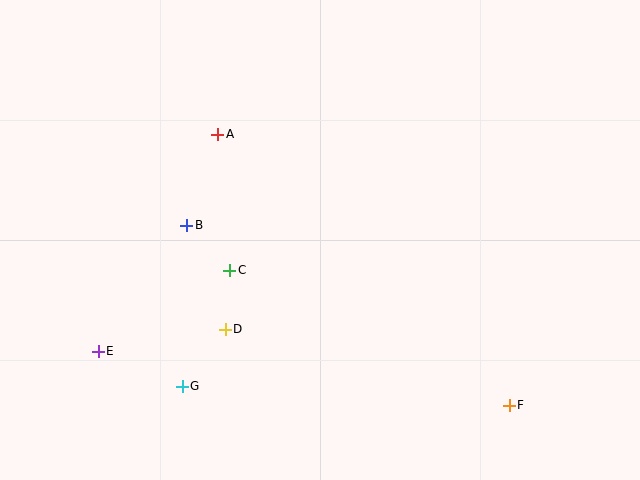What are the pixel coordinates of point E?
Point E is at (98, 351).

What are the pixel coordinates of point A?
Point A is at (218, 134).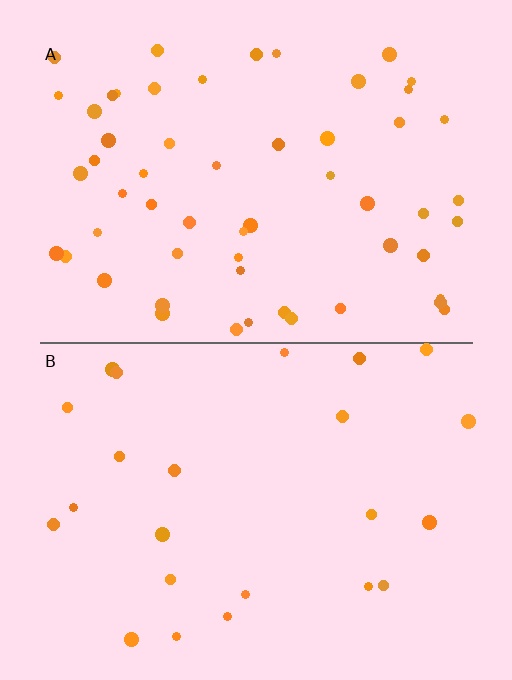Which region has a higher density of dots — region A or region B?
A (the top).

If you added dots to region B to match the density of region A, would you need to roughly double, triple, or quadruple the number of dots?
Approximately double.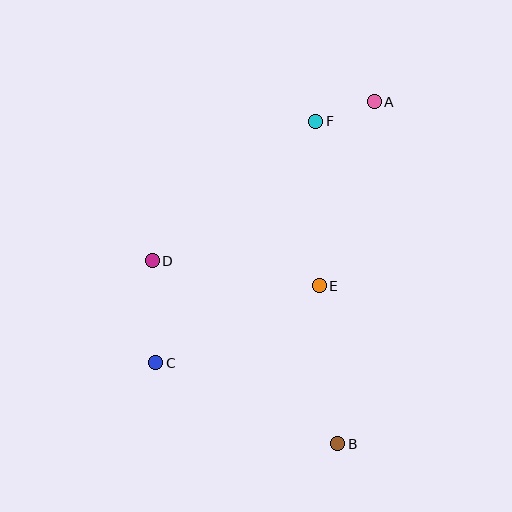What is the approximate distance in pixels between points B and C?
The distance between B and C is approximately 200 pixels.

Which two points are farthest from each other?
Points A and B are farthest from each other.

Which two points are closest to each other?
Points A and F are closest to each other.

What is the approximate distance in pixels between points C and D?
The distance between C and D is approximately 102 pixels.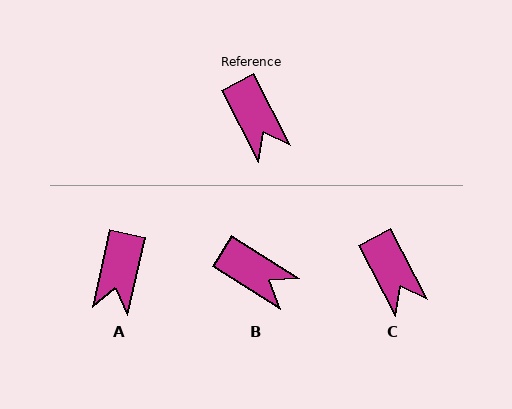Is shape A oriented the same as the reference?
No, it is off by about 40 degrees.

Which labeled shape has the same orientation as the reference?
C.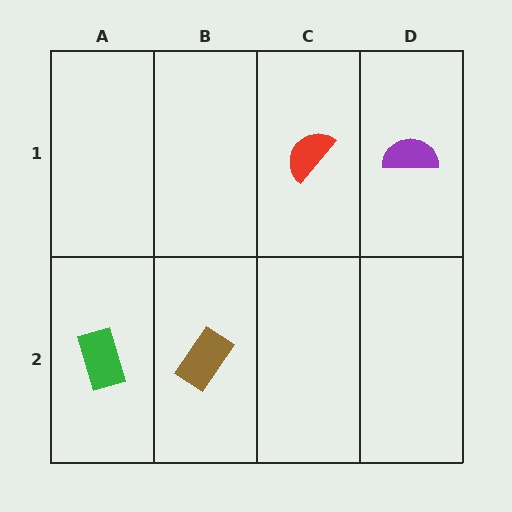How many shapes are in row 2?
2 shapes.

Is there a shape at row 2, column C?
No, that cell is empty.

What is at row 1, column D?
A purple semicircle.